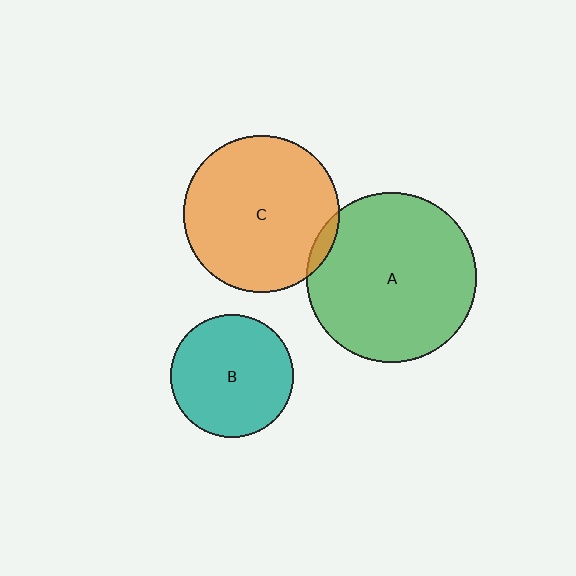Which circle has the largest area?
Circle A (green).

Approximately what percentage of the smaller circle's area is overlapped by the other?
Approximately 5%.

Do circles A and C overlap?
Yes.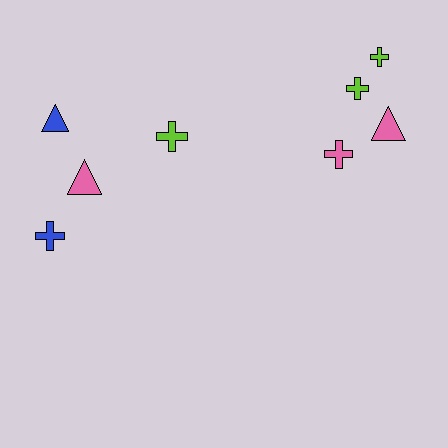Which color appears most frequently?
Pink, with 3 objects.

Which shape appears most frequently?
Cross, with 5 objects.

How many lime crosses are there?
There are 3 lime crosses.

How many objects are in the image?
There are 8 objects.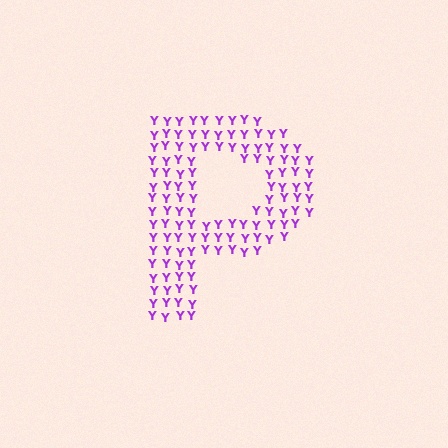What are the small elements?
The small elements are letter Y's.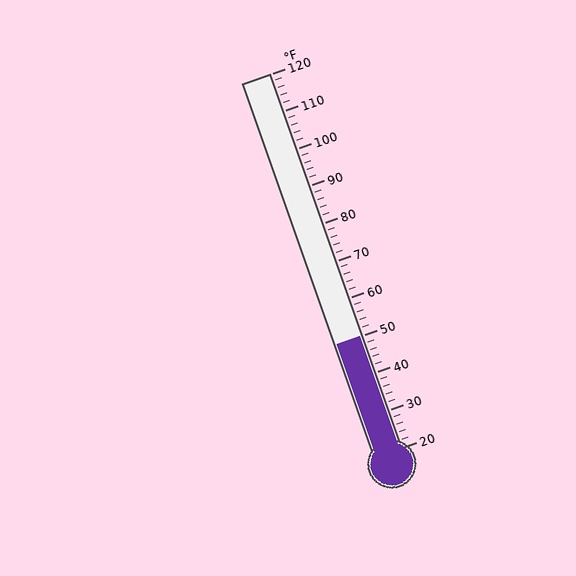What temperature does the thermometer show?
The thermometer shows approximately 50°F.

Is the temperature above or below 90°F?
The temperature is below 90°F.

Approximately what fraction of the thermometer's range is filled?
The thermometer is filled to approximately 30% of its range.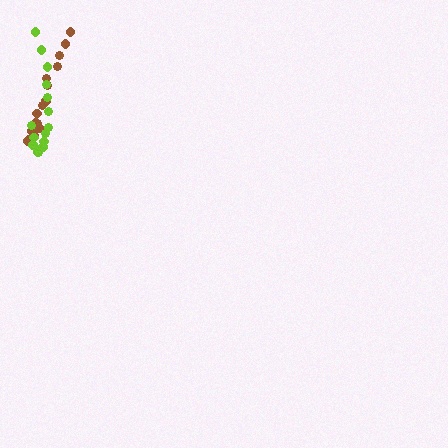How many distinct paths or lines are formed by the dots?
There are 2 distinct paths.